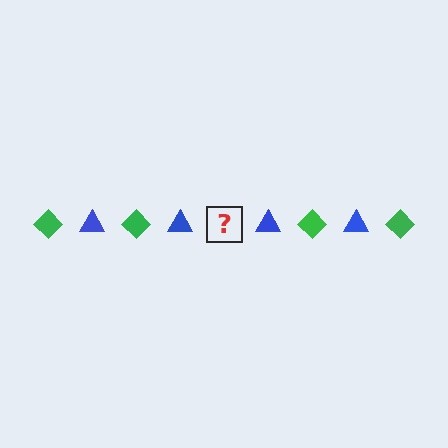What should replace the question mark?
The question mark should be replaced with a green diamond.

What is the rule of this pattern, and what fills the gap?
The rule is that the pattern alternates between green diamond and blue triangle. The gap should be filled with a green diamond.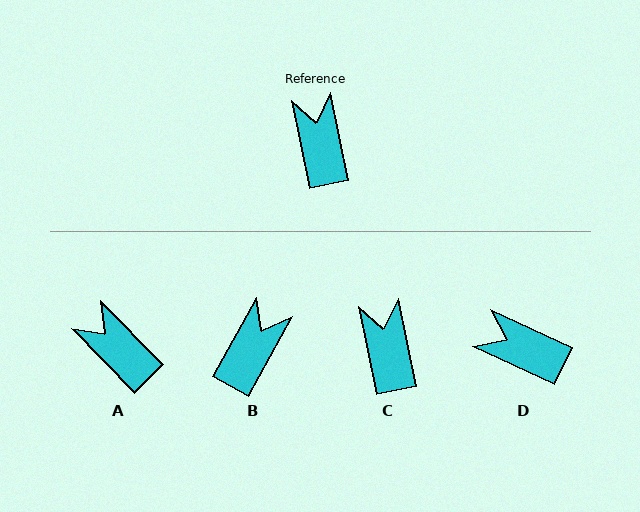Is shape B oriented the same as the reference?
No, it is off by about 40 degrees.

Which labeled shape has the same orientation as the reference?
C.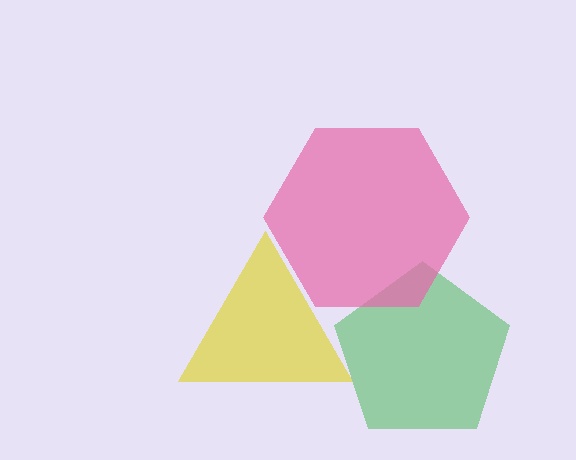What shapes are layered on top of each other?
The layered shapes are: a green pentagon, a yellow triangle, a pink hexagon.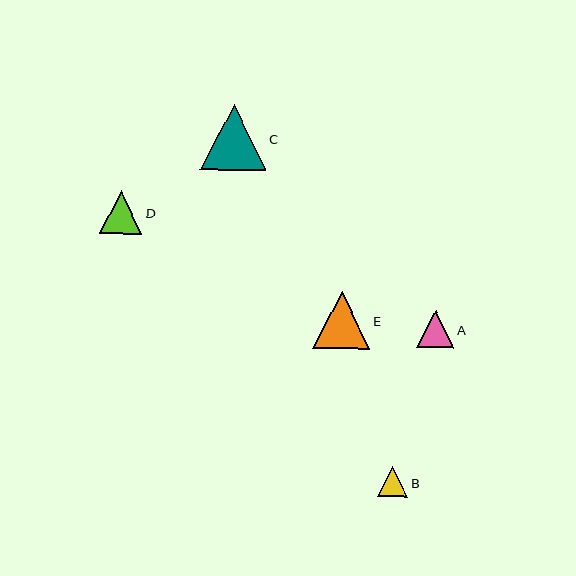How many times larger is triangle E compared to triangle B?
Triangle E is approximately 1.9 times the size of triangle B.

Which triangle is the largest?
Triangle C is the largest with a size of approximately 66 pixels.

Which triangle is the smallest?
Triangle B is the smallest with a size of approximately 30 pixels.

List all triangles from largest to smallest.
From largest to smallest: C, E, D, A, B.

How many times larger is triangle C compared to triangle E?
Triangle C is approximately 1.2 times the size of triangle E.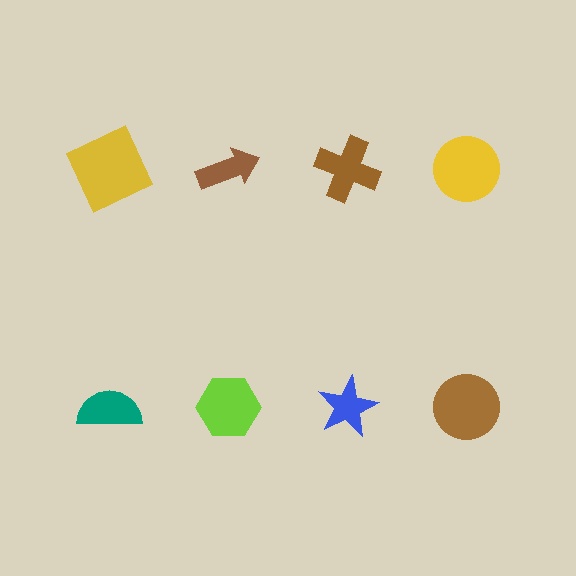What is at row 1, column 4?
A yellow circle.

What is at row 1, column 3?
A brown cross.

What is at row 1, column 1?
A yellow square.